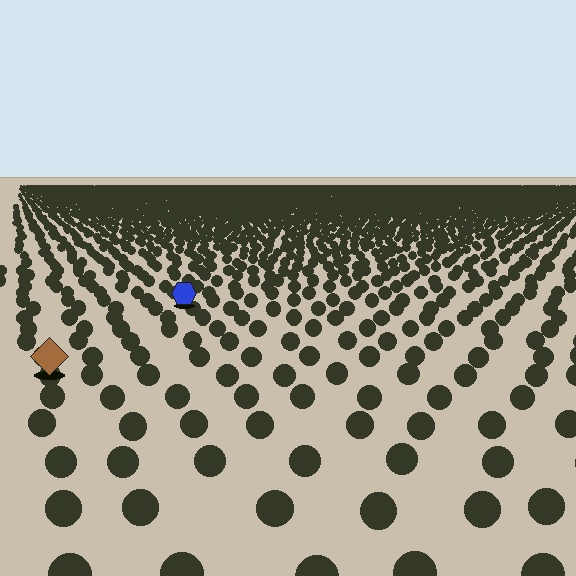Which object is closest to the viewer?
The brown diamond is closest. The texture marks near it are larger and more spread out.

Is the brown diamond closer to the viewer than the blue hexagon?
Yes. The brown diamond is closer — you can tell from the texture gradient: the ground texture is coarser near it.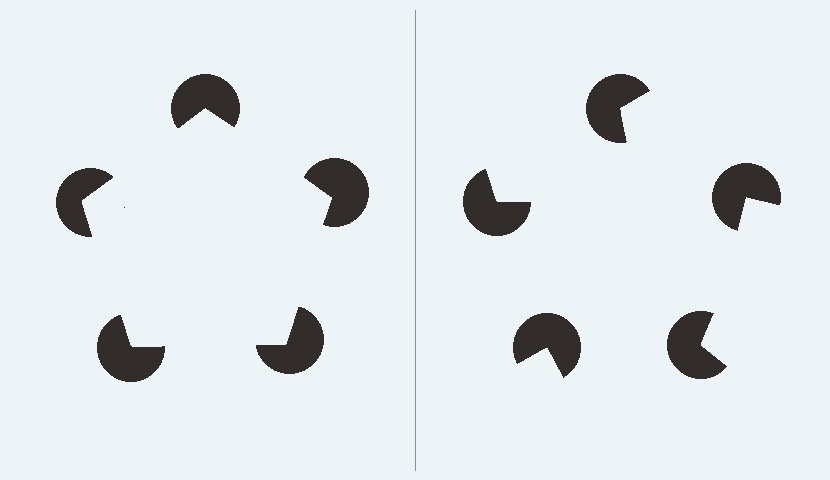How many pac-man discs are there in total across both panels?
10 — 5 on each side.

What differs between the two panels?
The pac-man discs are positioned identically on both sides; only the wedge orientations differ. On the left they align to a pentagon; on the right they are misaligned.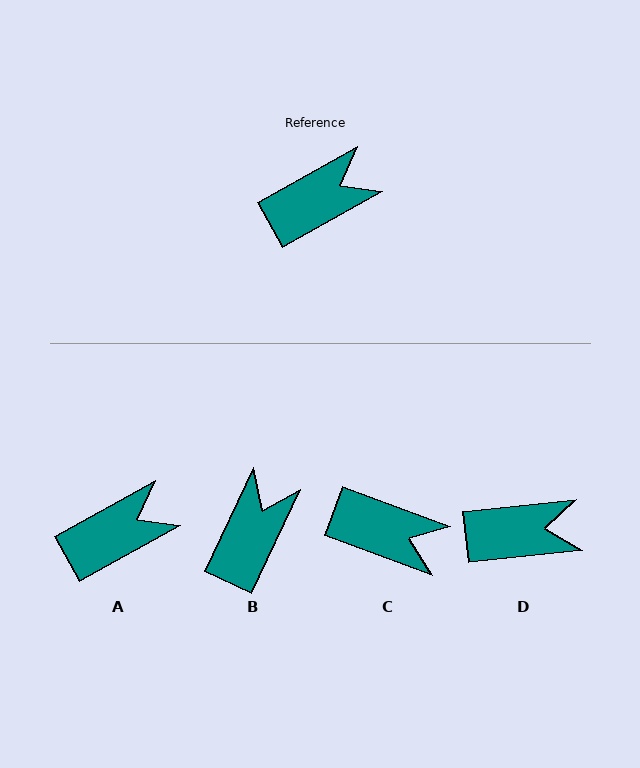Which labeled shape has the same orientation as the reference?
A.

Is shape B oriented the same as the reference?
No, it is off by about 36 degrees.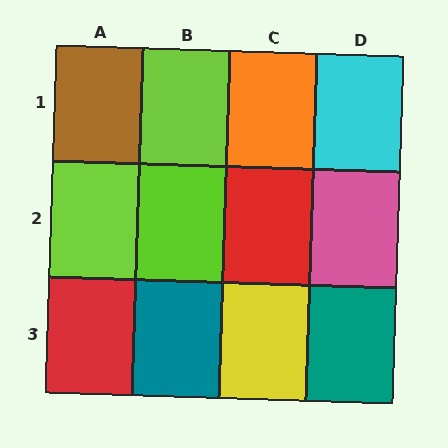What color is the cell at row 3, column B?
Teal.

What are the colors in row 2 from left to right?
Lime, lime, red, pink.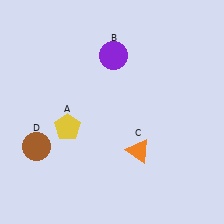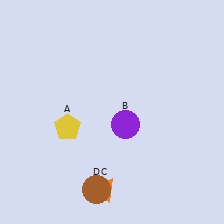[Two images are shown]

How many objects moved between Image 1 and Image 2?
3 objects moved between the two images.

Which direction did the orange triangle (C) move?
The orange triangle (C) moved down.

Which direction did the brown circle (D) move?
The brown circle (D) moved right.